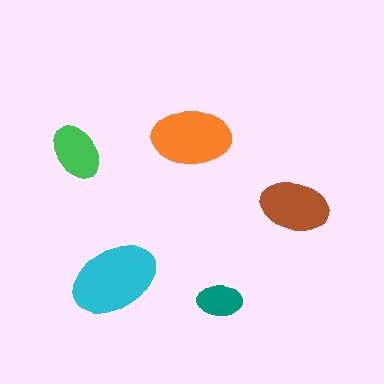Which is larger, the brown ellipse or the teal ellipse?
The brown one.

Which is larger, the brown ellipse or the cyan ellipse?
The cyan one.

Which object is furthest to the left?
The green ellipse is leftmost.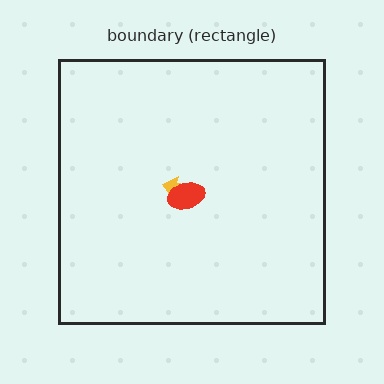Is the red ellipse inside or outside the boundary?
Inside.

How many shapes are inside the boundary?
2 inside, 0 outside.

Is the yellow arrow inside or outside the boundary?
Inside.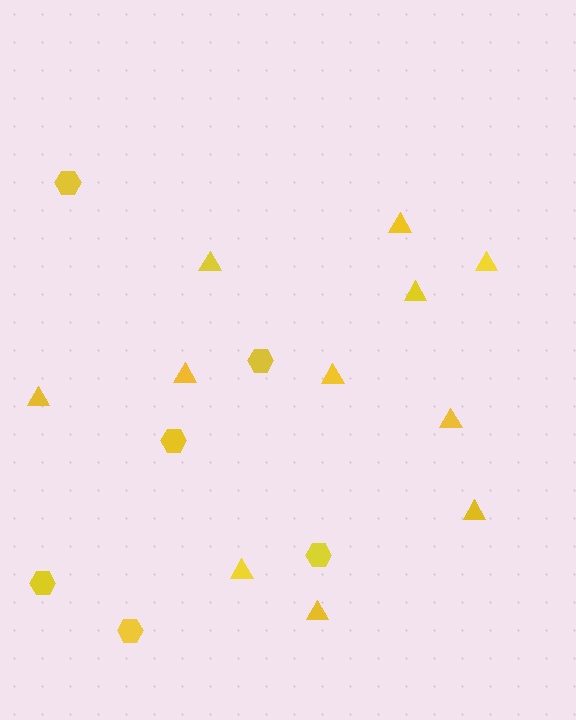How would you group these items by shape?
There are 2 groups: one group of hexagons (6) and one group of triangles (11).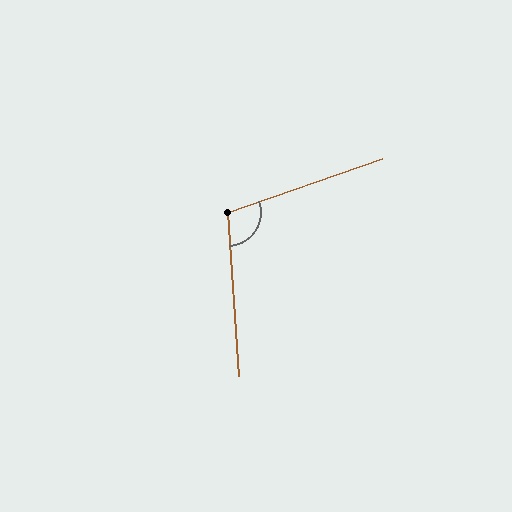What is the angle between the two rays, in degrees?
Approximately 105 degrees.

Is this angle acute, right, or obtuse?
It is obtuse.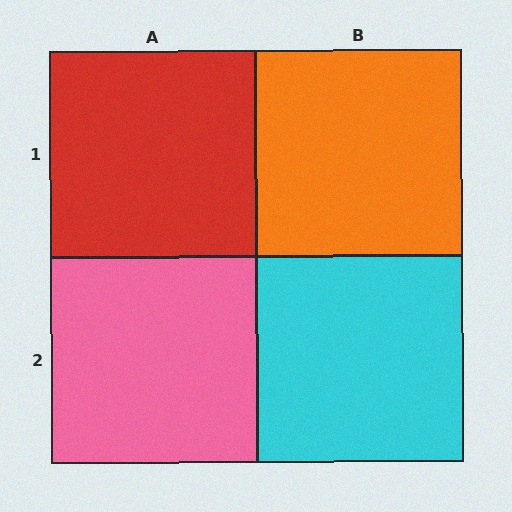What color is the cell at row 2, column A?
Pink.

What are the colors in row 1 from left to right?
Red, orange.